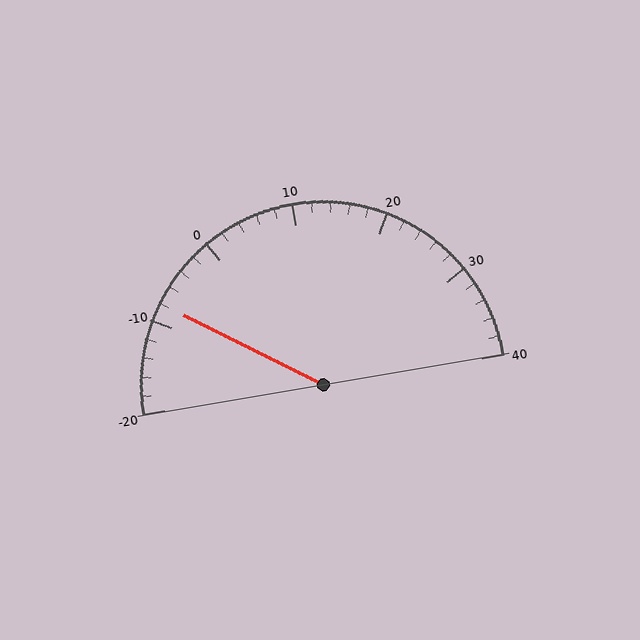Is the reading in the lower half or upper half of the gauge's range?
The reading is in the lower half of the range (-20 to 40).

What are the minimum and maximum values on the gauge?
The gauge ranges from -20 to 40.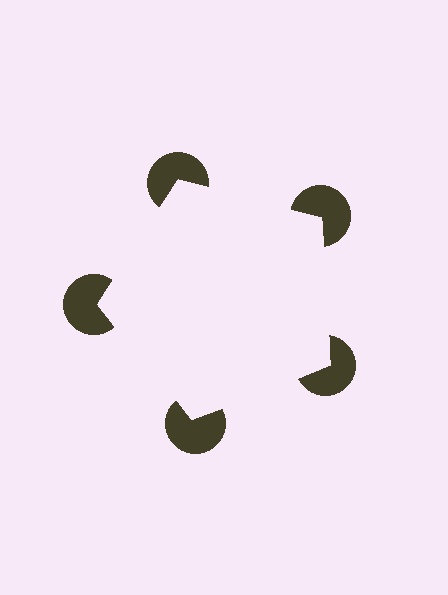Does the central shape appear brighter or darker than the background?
It typically appears slightly brighter than the background, even though no actual brightness change is drawn.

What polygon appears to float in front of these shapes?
An illusory pentagon — its edges are inferred from the aligned wedge cuts in the pac-man discs, not physically drawn.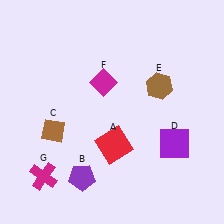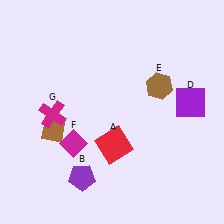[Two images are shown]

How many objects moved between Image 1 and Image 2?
3 objects moved between the two images.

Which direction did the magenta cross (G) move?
The magenta cross (G) moved up.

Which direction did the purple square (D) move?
The purple square (D) moved up.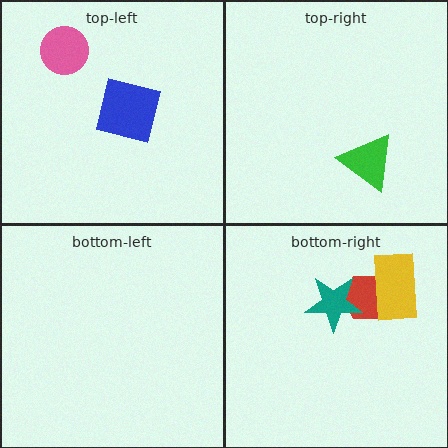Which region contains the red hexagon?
The bottom-right region.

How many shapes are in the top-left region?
2.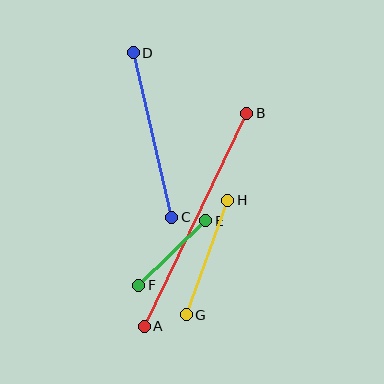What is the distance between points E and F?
The distance is approximately 93 pixels.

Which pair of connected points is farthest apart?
Points A and B are farthest apart.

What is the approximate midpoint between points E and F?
The midpoint is at approximately (172, 253) pixels.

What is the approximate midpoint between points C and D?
The midpoint is at approximately (153, 135) pixels.